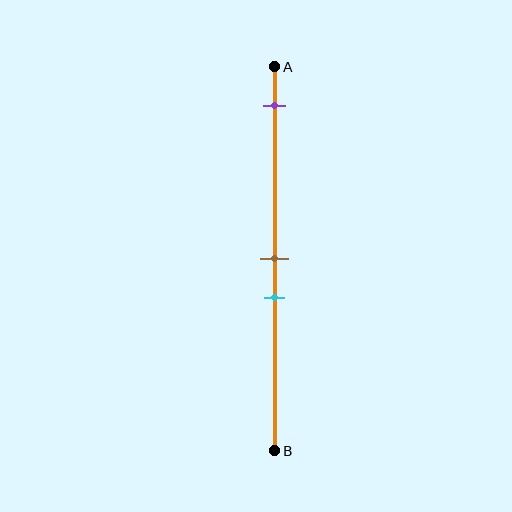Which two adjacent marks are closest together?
The brown and cyan marks are the closest adjacent pair.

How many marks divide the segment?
There are 3 marks dividing the segment.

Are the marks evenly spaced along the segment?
No, the marks are not evenly spaced.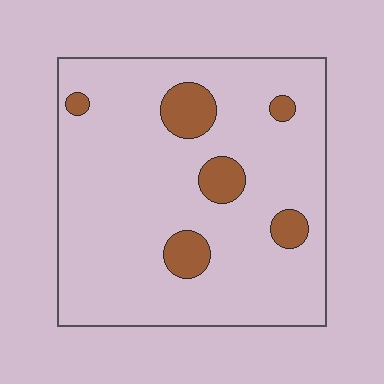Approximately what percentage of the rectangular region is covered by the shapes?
Approximately 10%.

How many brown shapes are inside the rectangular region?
6.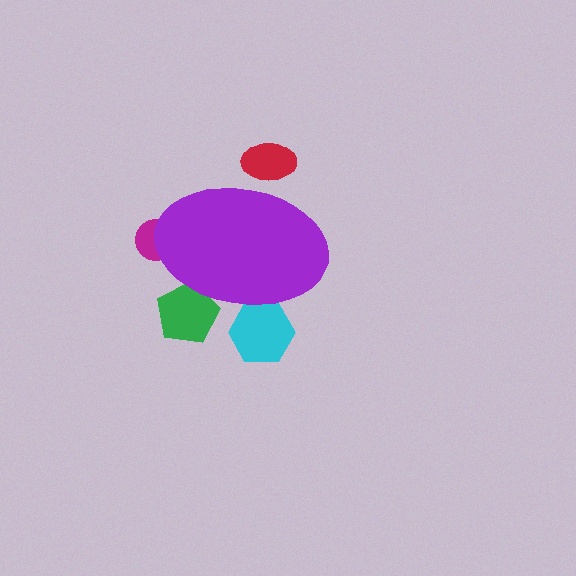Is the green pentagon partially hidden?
Yes, the green pentagon is partially hidden behind the purple ellipse.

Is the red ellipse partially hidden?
Yes, the red ellipse is partially hidden behind the purple ellipse.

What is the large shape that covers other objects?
A purple ellipse.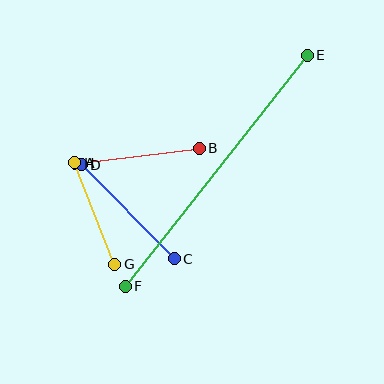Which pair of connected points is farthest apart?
Points E and F are farthest apart.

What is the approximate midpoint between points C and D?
The midpoint is at approximately (128, 212) pixels.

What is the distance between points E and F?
The distance is approximately 294 pixels.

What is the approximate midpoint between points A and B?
The midpoint is at approximately (137, 156) pixels.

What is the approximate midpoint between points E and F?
The midpoint is at approximately (216, 171) pixels.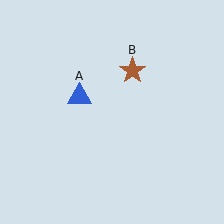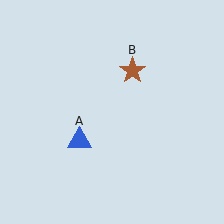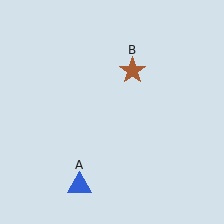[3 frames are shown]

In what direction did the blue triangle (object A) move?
The blue triangle (object A) moved down.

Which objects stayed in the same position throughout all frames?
Brown star (object B) remained stationary.